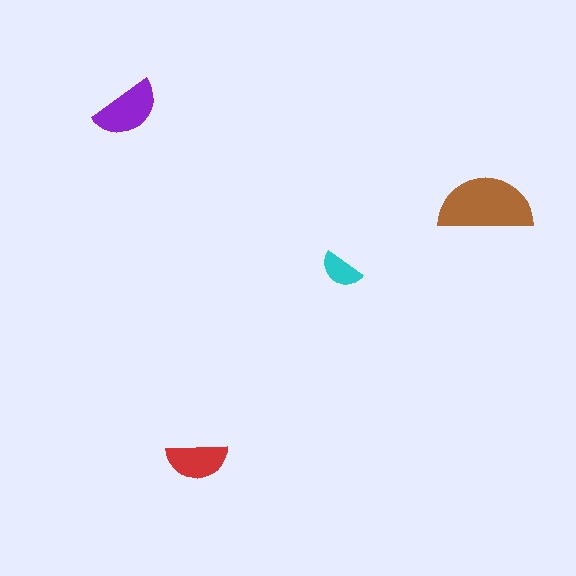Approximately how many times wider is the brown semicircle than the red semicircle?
About 1.5 times wider.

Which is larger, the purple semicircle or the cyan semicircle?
The purple one.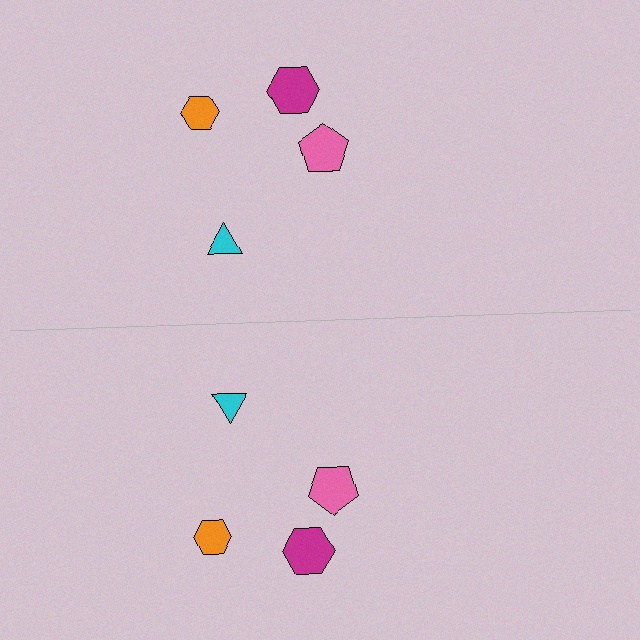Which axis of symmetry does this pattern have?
The pattern has a horizontal axis of symmetry running through the center of the image.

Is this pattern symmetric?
Yes, this pattern has bilateral (reflection) symmetry.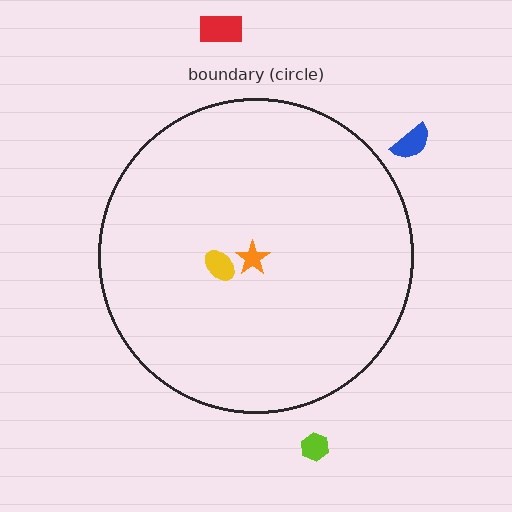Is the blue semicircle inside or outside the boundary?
Outside.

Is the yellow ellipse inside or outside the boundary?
Inside.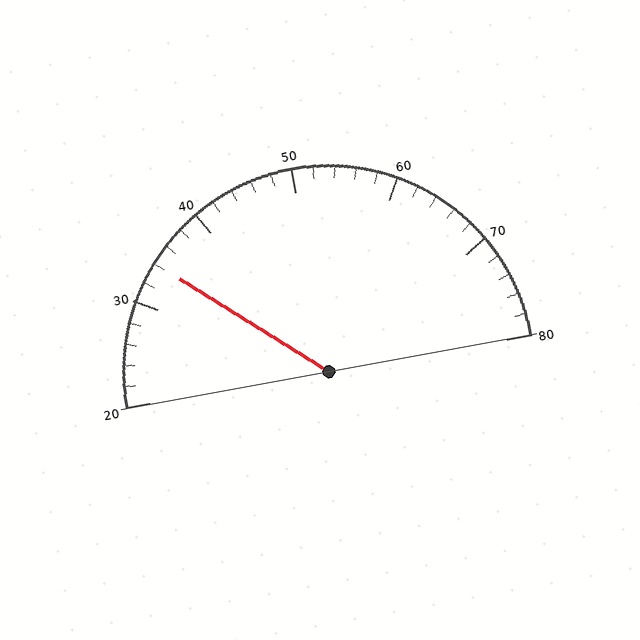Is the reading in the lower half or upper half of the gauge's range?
The reading is in the lower half of the range (20 to 80).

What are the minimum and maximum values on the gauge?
The gauge ranges from 20 to 80.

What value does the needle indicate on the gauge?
The needle indicates approximately 34.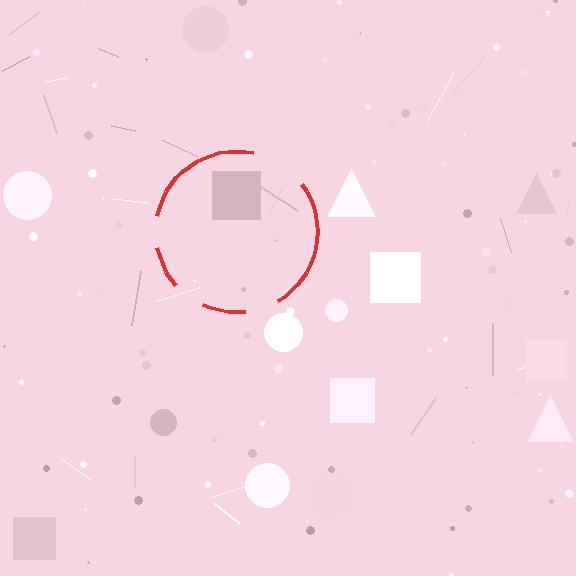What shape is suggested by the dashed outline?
The dashed outline suggests a circle.